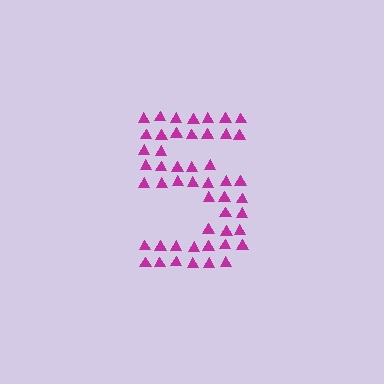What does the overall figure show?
The overall figure shows the digit 5.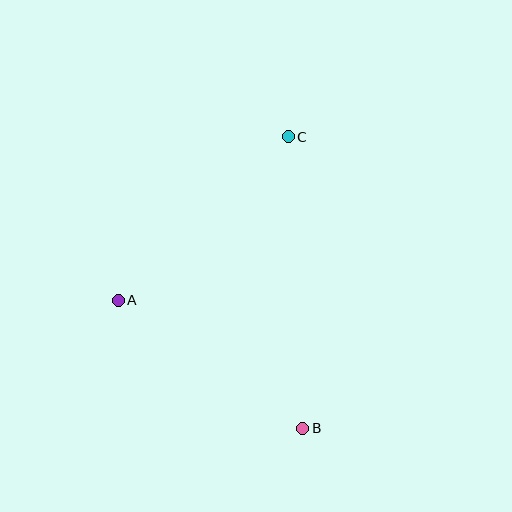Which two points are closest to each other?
Points A and B are closest to each other.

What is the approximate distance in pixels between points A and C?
The distance between A and C is approximately 236 pixels.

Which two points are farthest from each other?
Points B and C are farthest from each other.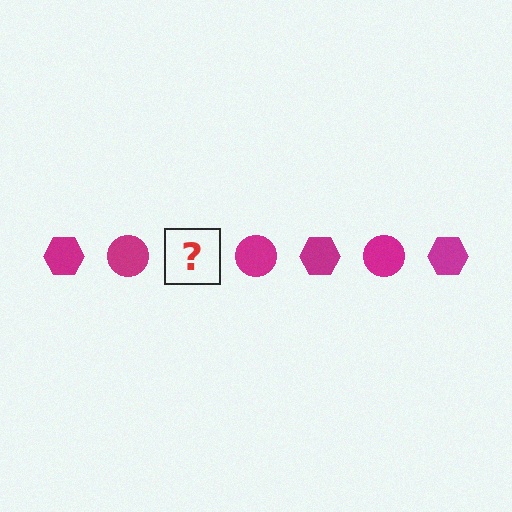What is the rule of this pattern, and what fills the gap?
The rule is that the pattern cycles through hexagon, circle shapes in magenta. The gap should be filled with a magenta hexagon.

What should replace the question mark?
The question mark should be replaced with a magenta hexagon.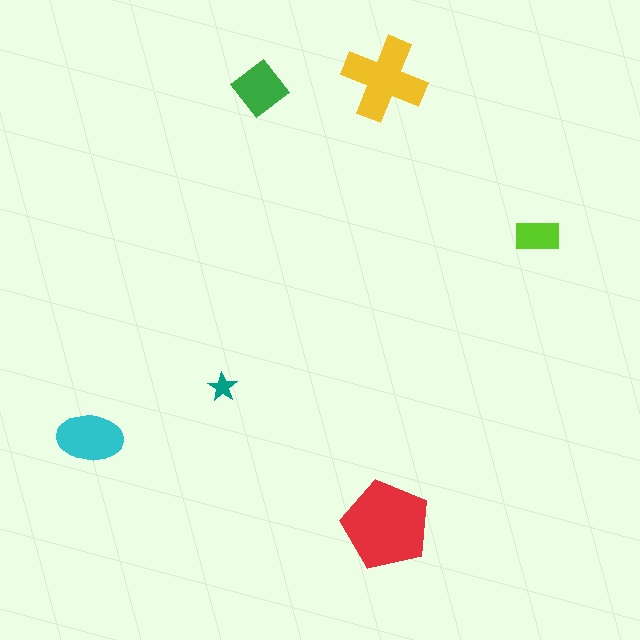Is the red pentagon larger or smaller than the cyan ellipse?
Larger.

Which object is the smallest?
The teal star.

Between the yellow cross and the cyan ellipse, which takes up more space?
The yellow cross.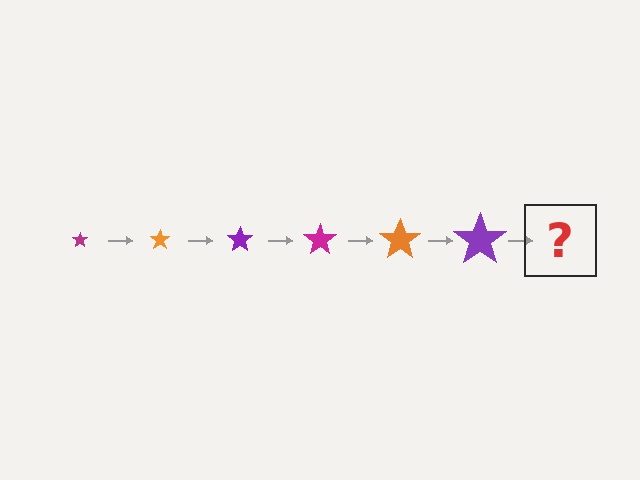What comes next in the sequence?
The next element should be a magenta star, larger than the previous one.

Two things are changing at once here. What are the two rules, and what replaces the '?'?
The two rules are that the star grows larger each step and the color cycles through magenta, orange, and purple. The '?' should be a magenta star, larger than the previous one.